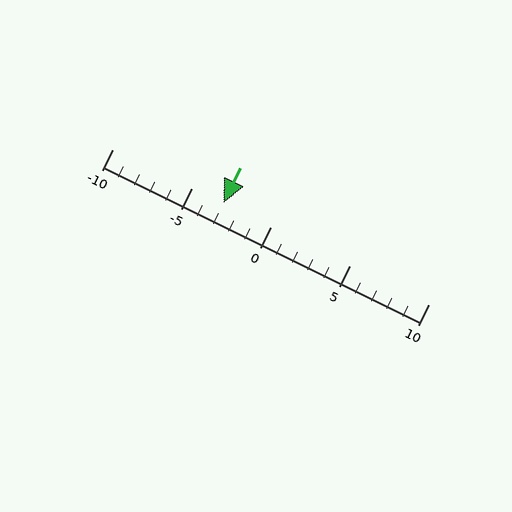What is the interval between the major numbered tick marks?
The major tick marks are spaced 5 units apart.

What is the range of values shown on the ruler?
The ruler shows values from -10 to 10.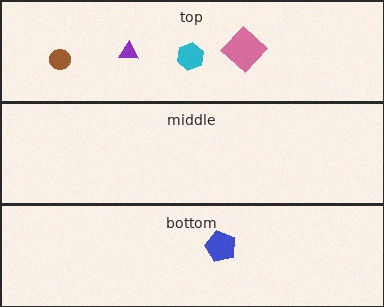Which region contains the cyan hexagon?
The top region.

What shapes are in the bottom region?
The blue pentagon.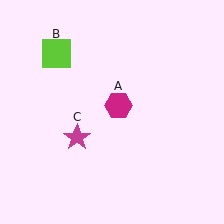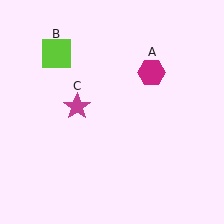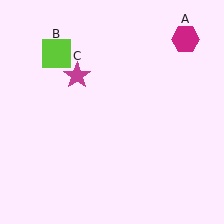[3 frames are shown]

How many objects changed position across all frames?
2 objects changed position: magenta hexagon (object A), magenta star (object C).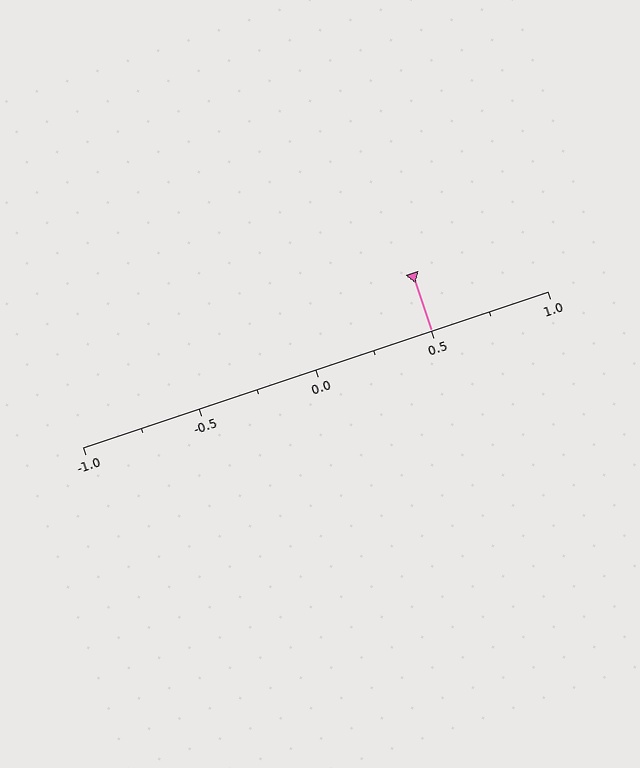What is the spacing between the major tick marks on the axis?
The major ticks are spaced 0.5 apart.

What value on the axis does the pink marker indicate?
The marker indicates approximately 0.5.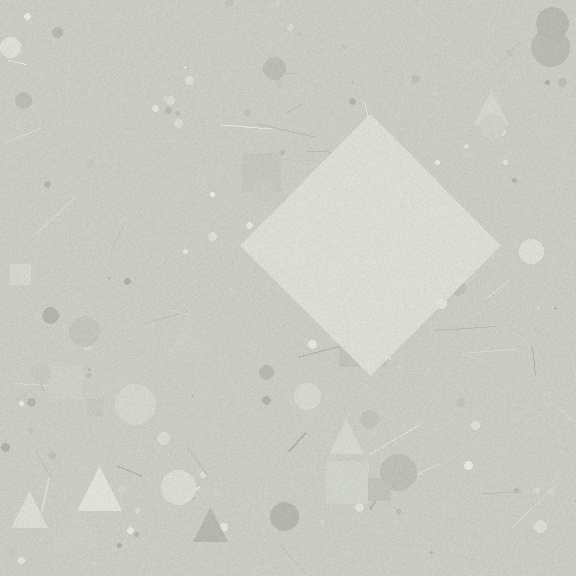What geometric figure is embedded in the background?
A diamond is embedded in the background.